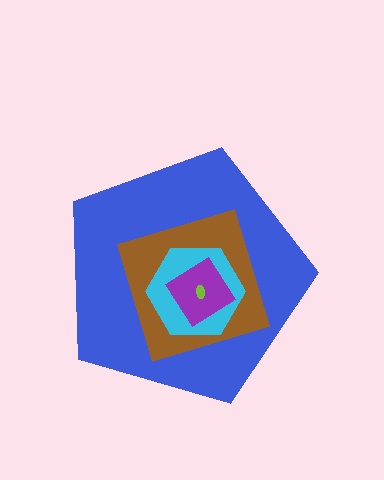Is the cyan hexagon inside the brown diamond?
Yes.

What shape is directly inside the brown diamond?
The cyan hexagon.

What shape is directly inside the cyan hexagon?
The purple diamond.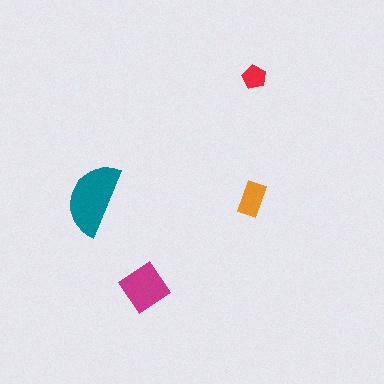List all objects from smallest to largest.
The red pentagon, the orange rectangle, the magenta diamond, the teal semicircle.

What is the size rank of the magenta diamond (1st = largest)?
2nd.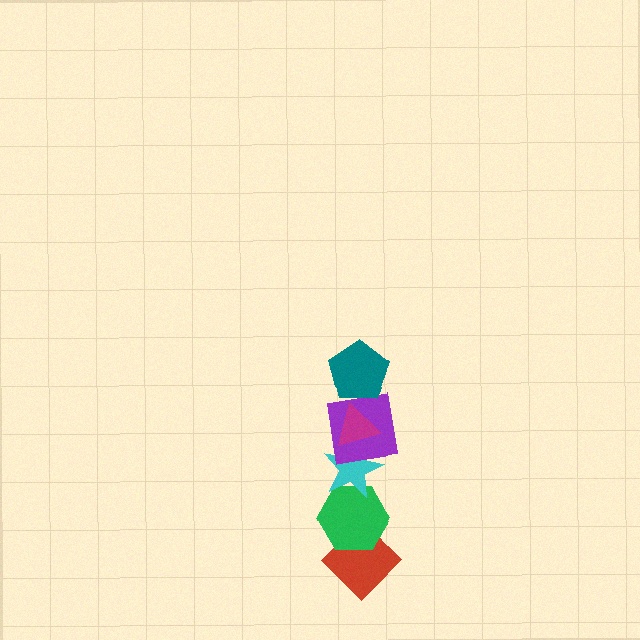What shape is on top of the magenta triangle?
The teal pentagon is on top of the magenta triangle.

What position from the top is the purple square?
The purple square is 3rd from the top.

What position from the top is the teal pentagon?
The teal pentagon is 1st from the top.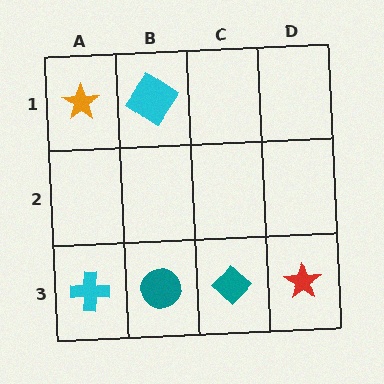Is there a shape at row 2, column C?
No, that cell is empty.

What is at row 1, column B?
A cyan diamond.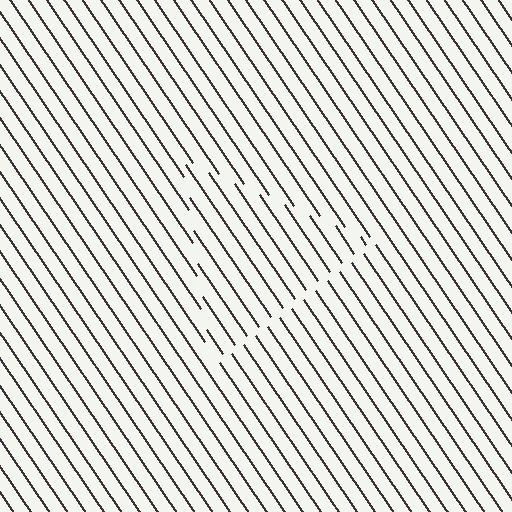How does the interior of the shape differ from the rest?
The interior of the shape contains the same grating, shifted by half a period — the contour is defined by the phase discontinuity where line-ends from the inner and outer gratings abut.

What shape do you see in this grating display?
An illusory triangle. The interior of the shape contains the same grating, shifted by half a period — the contour is defined by the phase discontinuity where line-ends from the inner and outer gratings abut.